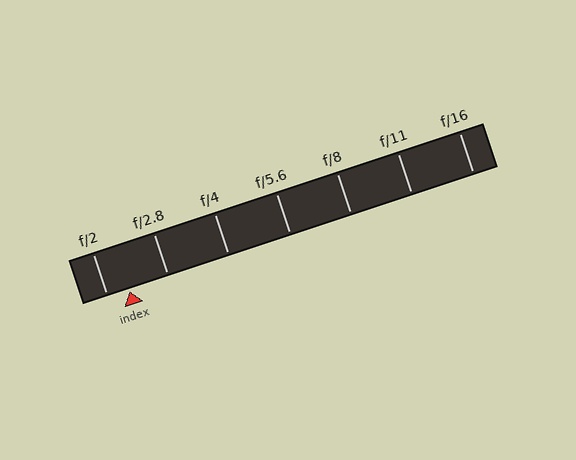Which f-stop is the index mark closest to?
The index mark is closest to f/2.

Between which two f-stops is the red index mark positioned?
The index mark is between f/2 and f/2.8.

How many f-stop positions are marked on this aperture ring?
There are 7 f-stop positions marked.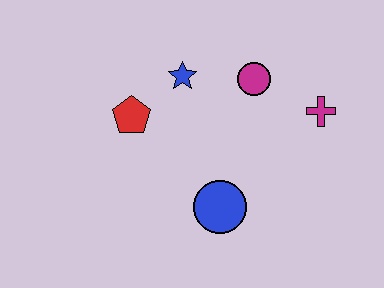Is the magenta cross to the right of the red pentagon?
Yes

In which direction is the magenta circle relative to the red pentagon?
The magenta circle is to the right of the red pentagon.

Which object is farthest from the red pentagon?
The magenta cross is farthest from the red pentagon.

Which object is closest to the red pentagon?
The blue star is closest to the red pentagon.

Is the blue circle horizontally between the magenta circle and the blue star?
Yes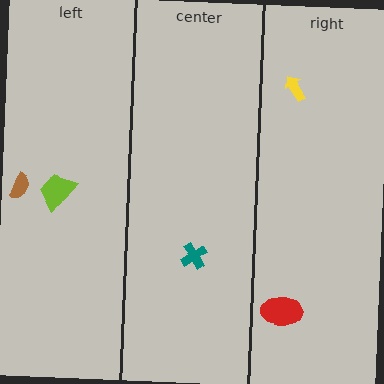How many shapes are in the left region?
2.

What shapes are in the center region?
The teal cross.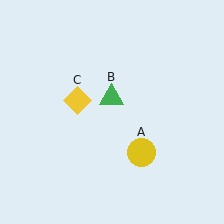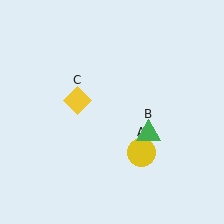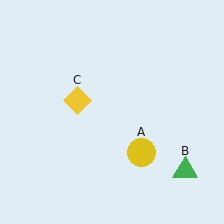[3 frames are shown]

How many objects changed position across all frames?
1 object changed position: green triangle (object B).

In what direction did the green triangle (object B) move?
The green triangle (object B) moved down and to the right.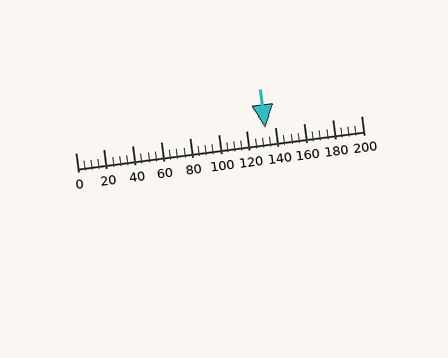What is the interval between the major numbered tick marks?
The major tick marks are spaced 20 units apart.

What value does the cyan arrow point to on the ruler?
The cyan arrow points to approximately 133.